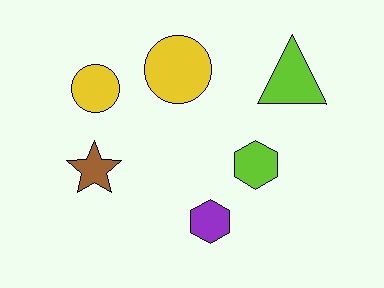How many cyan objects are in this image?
There are no cyan objects.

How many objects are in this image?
There are 6 objects.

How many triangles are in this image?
There is 1 triangle.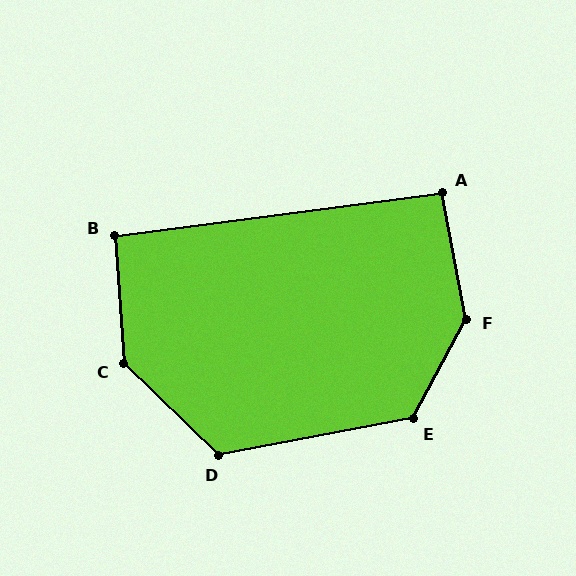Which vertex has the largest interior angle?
F, at approximately 141 degrees.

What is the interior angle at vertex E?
Approximately 129 degrees (obtuse).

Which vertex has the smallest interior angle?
A, at approximately 93 degrees.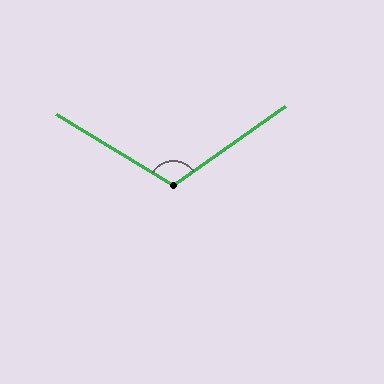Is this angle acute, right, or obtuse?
It is obtuse.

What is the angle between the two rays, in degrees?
Approximately 113 degrees.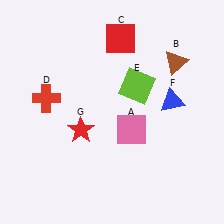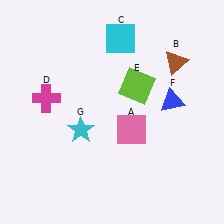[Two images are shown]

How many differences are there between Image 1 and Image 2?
There are 3 differences between the two images.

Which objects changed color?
C changed from red to cyan. D changed from red to magenta. G changed from red to cyan.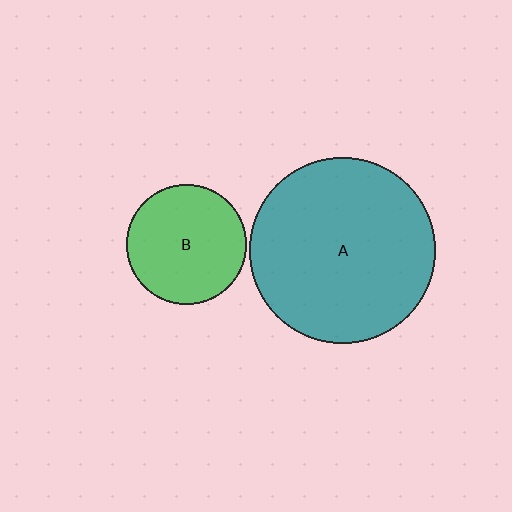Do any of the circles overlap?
No, none of the circles overlap.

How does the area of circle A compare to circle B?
Approximately 2.4 times.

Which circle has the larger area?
Circle A (teal).